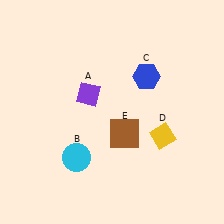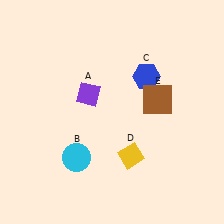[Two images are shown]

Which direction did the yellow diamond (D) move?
The yellow diamond (D) moved left.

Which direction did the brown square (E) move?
The brown square (E) moved up.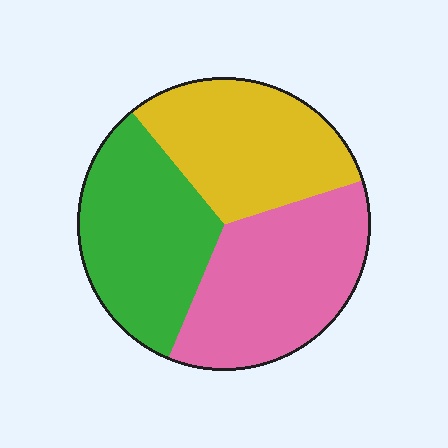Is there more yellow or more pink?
Pink.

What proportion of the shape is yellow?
Yellow takes up between a sixth and a third of the shape.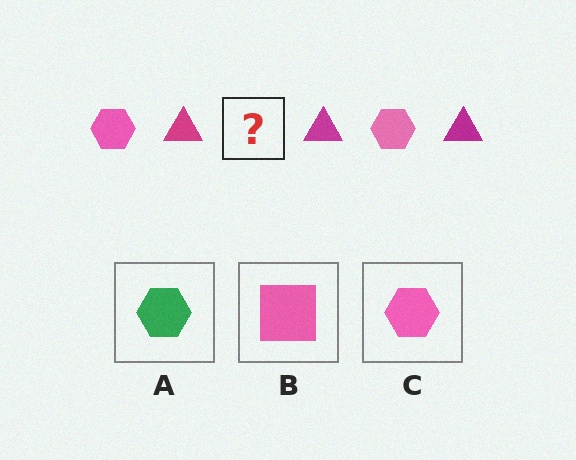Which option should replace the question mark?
Option C.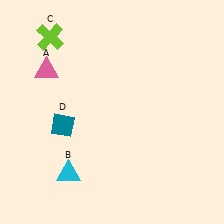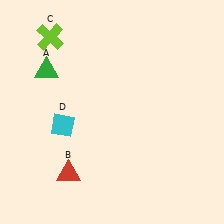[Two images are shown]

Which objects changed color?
A changed from pink to green. B changed from cyan to red. D changed from teal to cyan.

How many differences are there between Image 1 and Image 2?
There are 3 differences between the two images.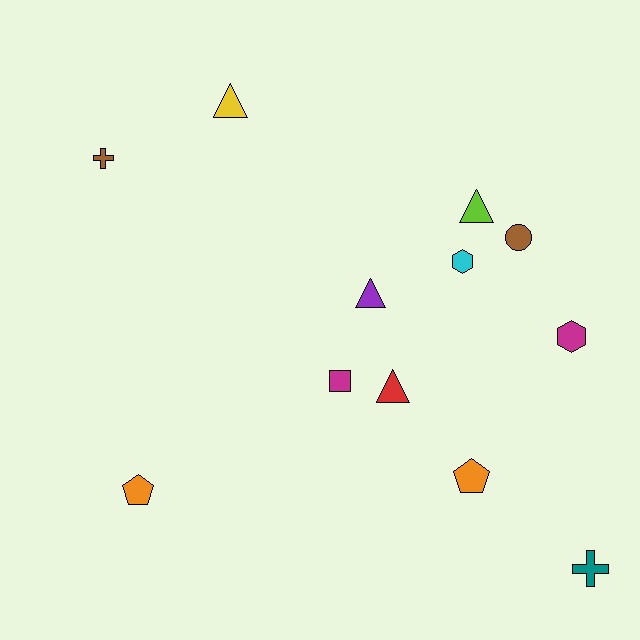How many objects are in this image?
There are 12 objects.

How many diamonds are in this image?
There are no diamonds.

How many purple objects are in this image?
There is 1 purple object.